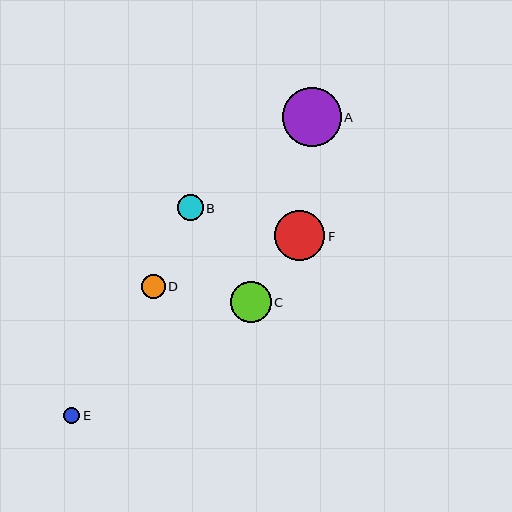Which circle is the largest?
Circle A is the largest with a size of approximately 59 pixels.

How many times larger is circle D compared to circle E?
Circle D is approximately 1.5 times the size of circle E.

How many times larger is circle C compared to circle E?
Circle C is approximately 2.5 times the size of circle E.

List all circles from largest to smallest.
From largest to smallest: A, F, C, B, D, E.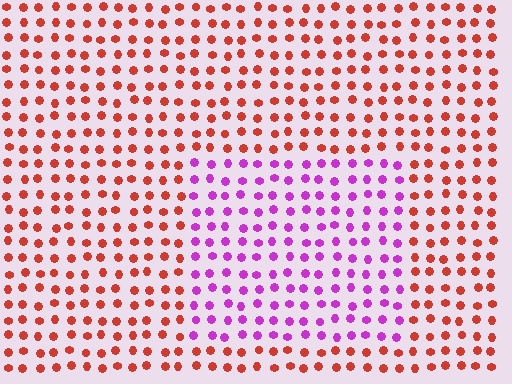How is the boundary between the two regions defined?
The boundary is defined purely by a slight shift in hue (about 66 degrees). Spacing, size, and orientation are identical on both sides.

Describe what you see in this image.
The image is filled with small red elements in a uniform arrangement. A rectangle-shaped region is visible where the elements are tinted to a slightly different hue, forming a subtle color boundary.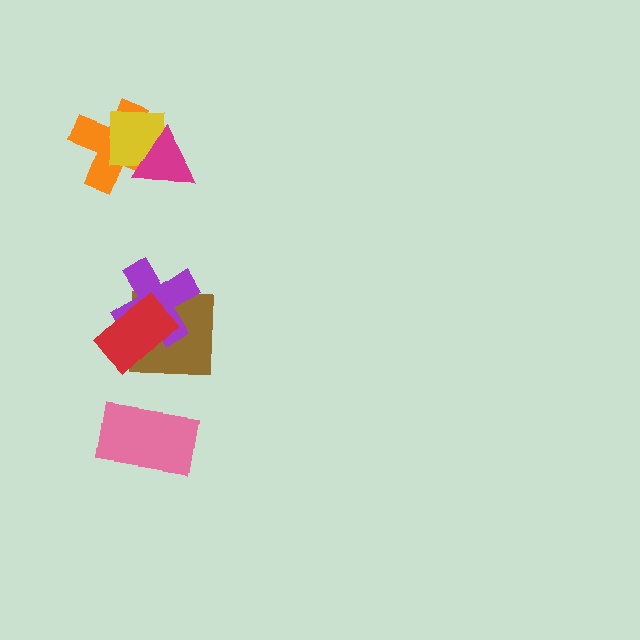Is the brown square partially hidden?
Yes, it is partially covered by another shape.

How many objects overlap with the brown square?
2 objects overlap with the brown square.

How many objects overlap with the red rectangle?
2 objects overlap with the red rectangle.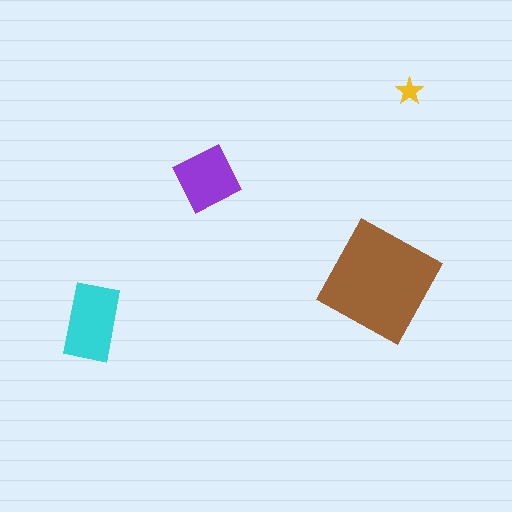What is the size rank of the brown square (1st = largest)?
1st.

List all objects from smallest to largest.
The yellow star, the purple diamond, the cyan rectangle, the brown square.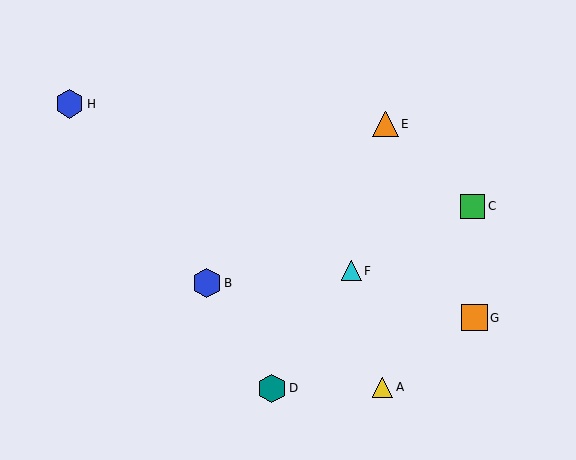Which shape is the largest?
The blue hexagon (labeled B) is the largest.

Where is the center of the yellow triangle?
The center of the yellow triangle is at (382, 387).